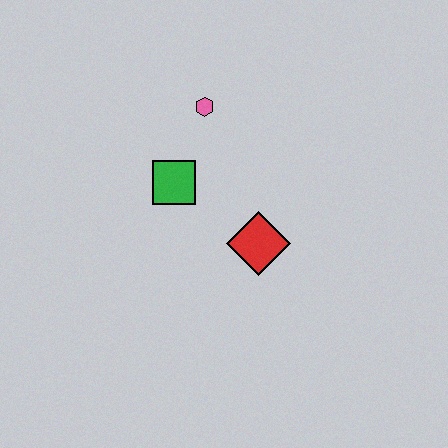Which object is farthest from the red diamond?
The pink hexagon is farthest from the red diamond.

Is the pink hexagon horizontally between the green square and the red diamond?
Yes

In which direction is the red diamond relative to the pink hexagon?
The red diamond is below the pink hexagon.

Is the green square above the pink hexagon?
No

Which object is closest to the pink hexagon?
The green square is closest to the pink hexagon.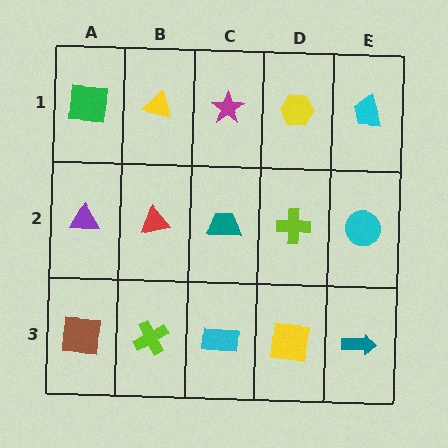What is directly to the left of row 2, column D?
A teal trapezoid.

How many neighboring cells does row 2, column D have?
4.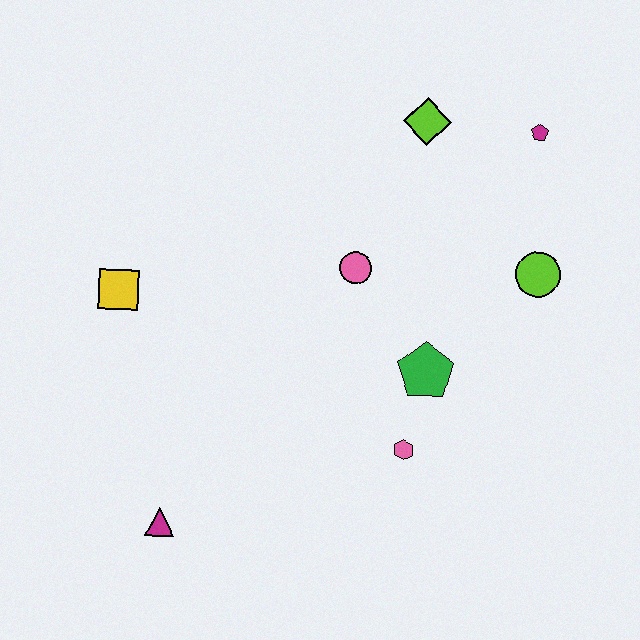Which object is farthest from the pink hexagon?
The magenta pentagon is farthest from the pink hexagon.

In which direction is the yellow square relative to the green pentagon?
The yellow square is to the left of the green pentagon.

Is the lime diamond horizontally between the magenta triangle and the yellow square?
No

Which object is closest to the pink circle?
The green pentagon is closest to the pink circle.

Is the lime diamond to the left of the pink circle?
No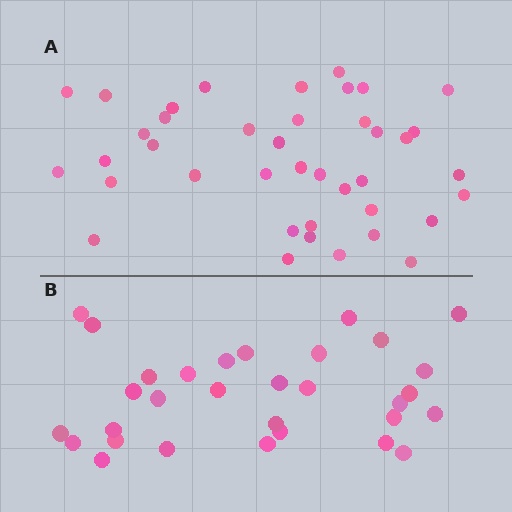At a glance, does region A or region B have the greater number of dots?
Region A (the top region) has more dots.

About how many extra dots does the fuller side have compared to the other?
Region A has roughly 8 or so more dots than region B.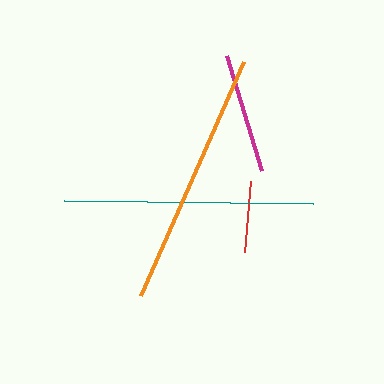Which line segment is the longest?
The orange line is the longest at approximately 256 pixels.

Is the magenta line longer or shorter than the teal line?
The teal line is longer than the magenta line.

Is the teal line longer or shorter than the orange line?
The orange line is longer than the teal line.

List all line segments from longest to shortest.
From longest to shortest: orange, teal, magenta, red.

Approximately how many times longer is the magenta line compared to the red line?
The magenta line is approximately 1.7 times the length of the red line.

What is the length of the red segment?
The red segment is approximately 71 pixels long.